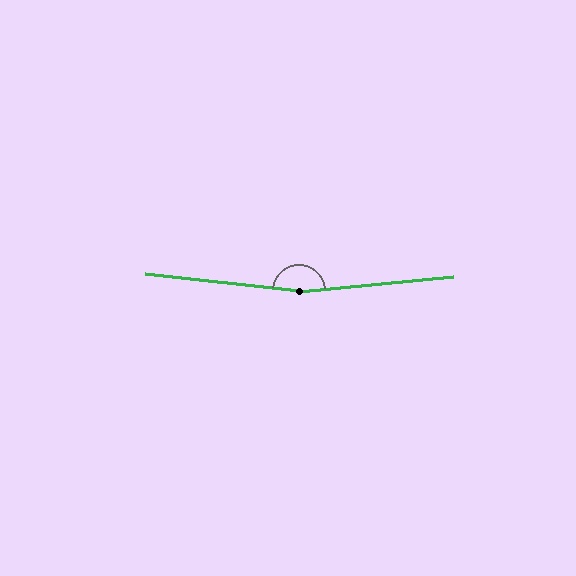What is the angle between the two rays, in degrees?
Approximately 169 degrees.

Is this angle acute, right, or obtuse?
It is obtuse.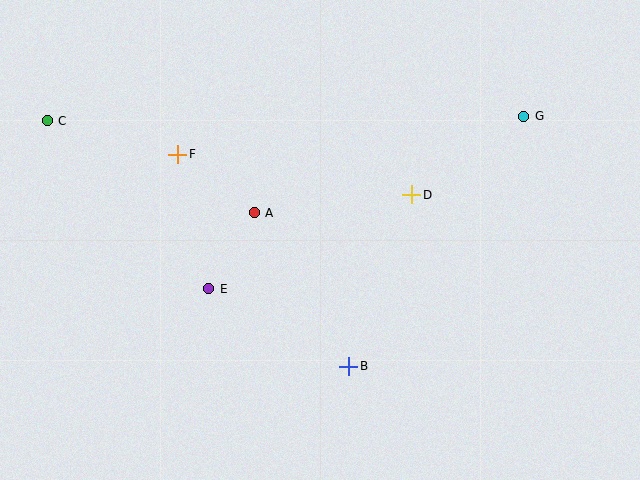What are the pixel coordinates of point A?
Point A is at (254, 213).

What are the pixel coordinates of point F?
Point F is at (178, 154).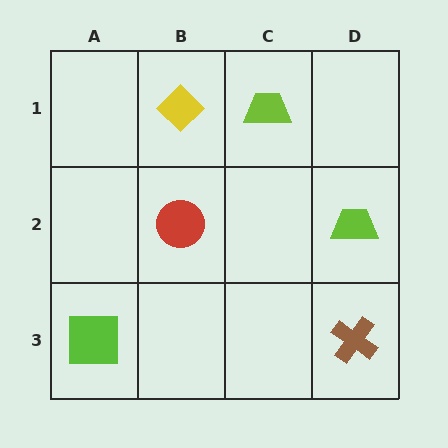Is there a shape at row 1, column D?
No, that cell is empty.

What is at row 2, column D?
A lime trapezoid.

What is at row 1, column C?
A lime trapezoid.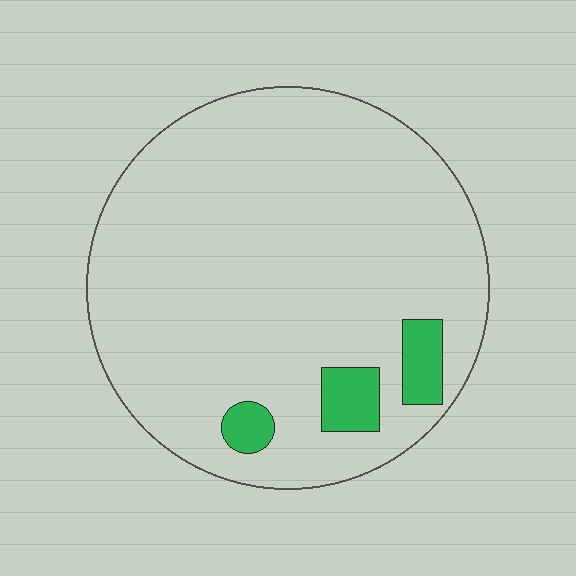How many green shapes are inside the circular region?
3.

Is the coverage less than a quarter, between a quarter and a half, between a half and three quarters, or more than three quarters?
Less than a quarter.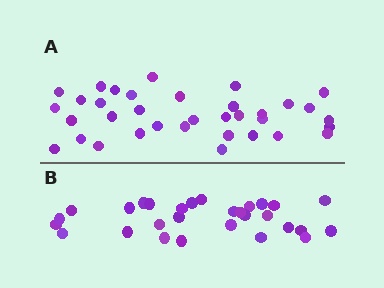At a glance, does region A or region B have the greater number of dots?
Region A (the top region) has more dots.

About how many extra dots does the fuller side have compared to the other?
Region A has about 6 more dots than region B.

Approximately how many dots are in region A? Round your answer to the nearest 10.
About 40 dots. (The exact count is 35, which rounds to 40.)